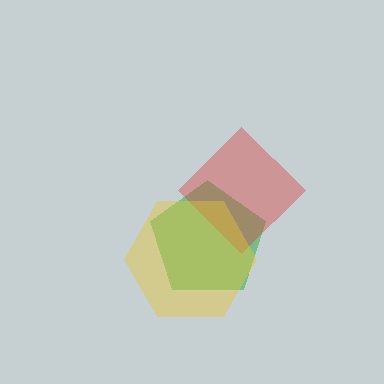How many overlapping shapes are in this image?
There are 3 overlapping shapes in the image.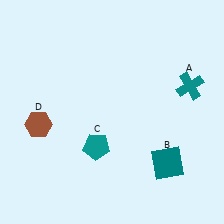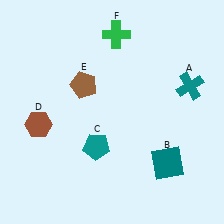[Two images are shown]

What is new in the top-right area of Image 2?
A green cross (F) was added in the top-right area of Image 2.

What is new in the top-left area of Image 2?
A brown pentagon (E) was added in the top-left area of Image 2.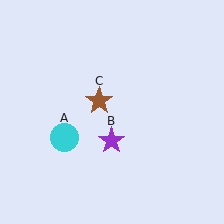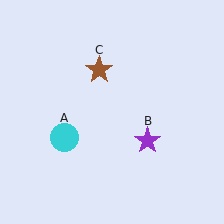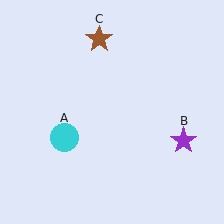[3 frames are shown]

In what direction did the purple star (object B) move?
The purple star (object B) moved right.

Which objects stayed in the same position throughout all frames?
Cyan circle (object A) remained stationary.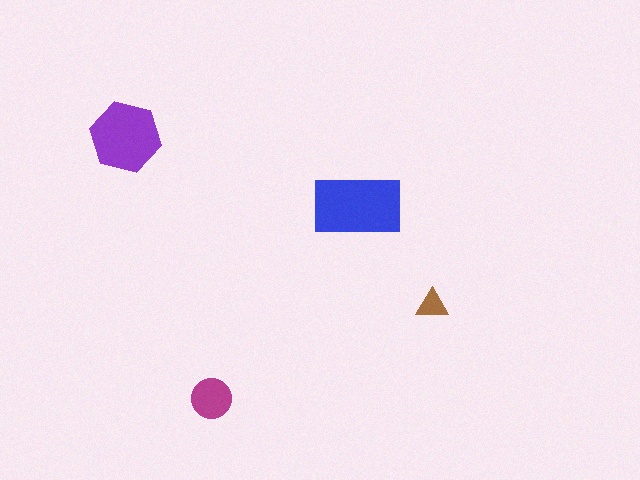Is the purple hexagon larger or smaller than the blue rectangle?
Smaller.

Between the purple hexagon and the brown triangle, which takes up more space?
The purple hexagon.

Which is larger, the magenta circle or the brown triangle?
The magenta circle.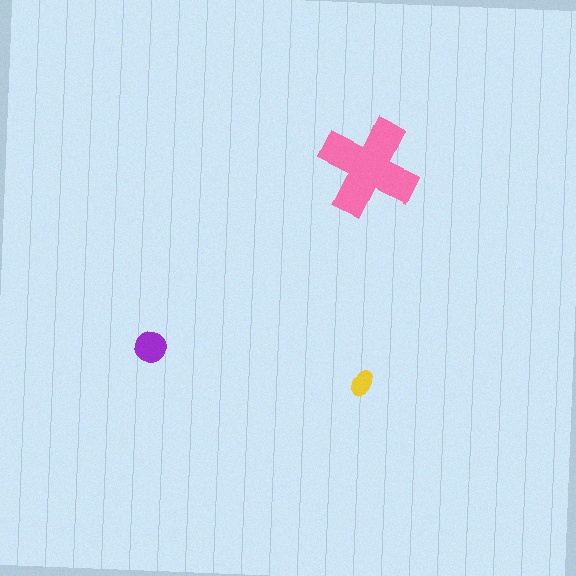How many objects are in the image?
There are 3 objects in the image.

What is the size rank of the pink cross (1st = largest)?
1st.